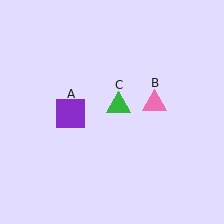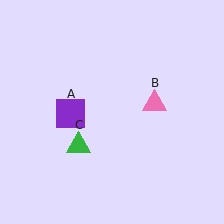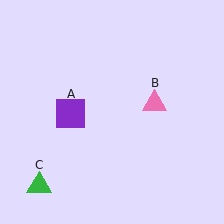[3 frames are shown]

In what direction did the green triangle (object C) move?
The green triangle (object C) moved down and to the left.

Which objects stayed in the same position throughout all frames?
Purple square (object A) and pink triangle (object B) remained stationary.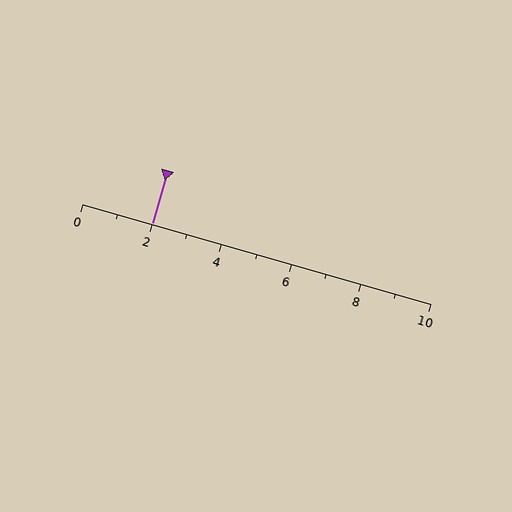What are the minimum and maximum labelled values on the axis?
The axis runs from 0 to 10.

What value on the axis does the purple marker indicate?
The marker indicates approximately 2.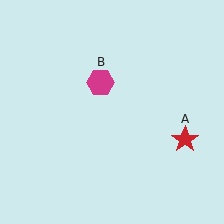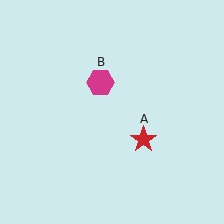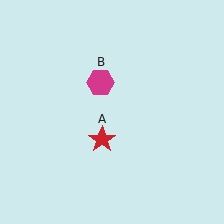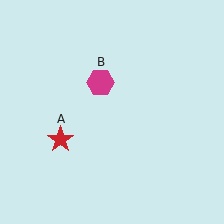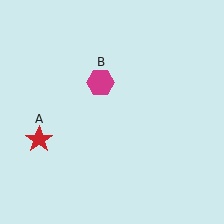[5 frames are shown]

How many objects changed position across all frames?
1 object changed position: red star (object A).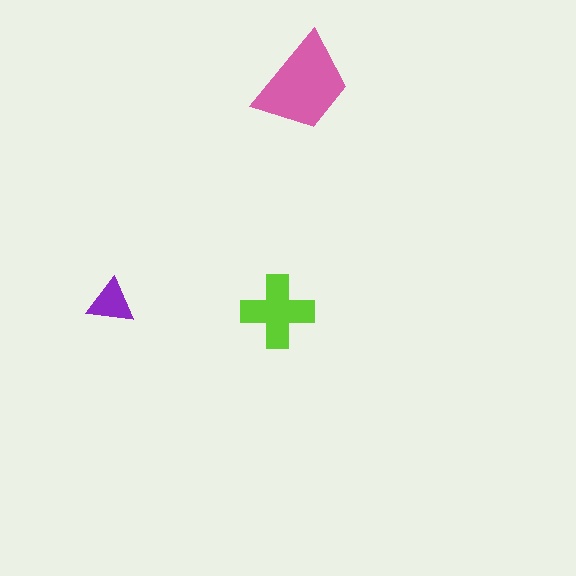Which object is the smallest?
The purple triangle.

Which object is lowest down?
The lime cross is bottommost.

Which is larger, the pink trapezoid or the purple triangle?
The pink trapezoid.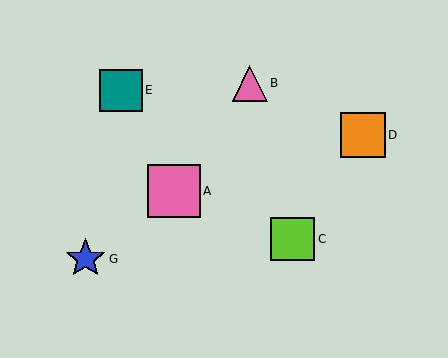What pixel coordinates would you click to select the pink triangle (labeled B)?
Click at (250, 83) to select the pink triangle B.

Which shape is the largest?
The pink square (labeled A) is the largest.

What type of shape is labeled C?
Shape C is a lime square.